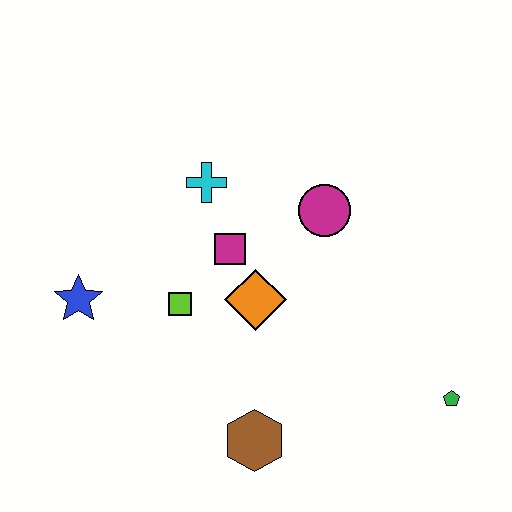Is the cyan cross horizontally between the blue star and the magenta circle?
Yes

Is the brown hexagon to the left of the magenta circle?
Yes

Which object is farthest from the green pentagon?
The blue star is farthest from the green pentagon.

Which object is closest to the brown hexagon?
The orange diamond is closest to the brown hexagon.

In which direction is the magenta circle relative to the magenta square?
The magenta circle is to the right of the magenta square.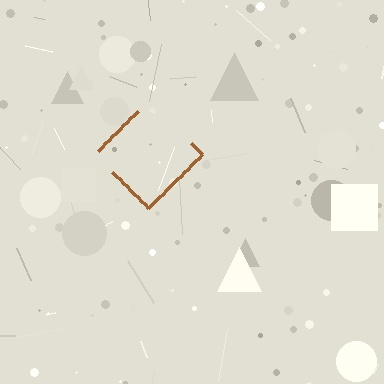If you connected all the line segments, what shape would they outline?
They would outline a diamond.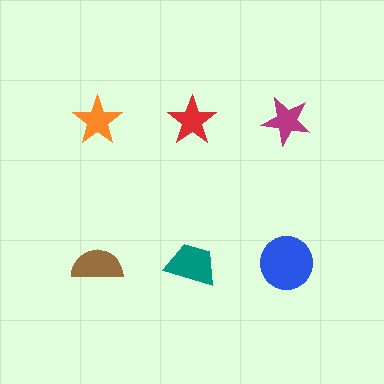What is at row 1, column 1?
An orange star.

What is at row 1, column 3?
A magenta star.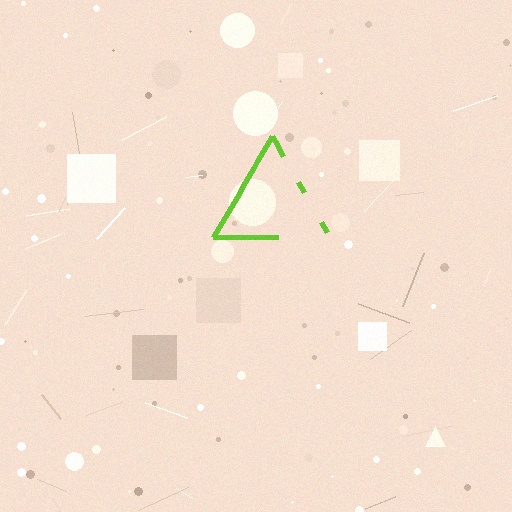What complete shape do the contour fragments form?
The contour fragments form a triangle.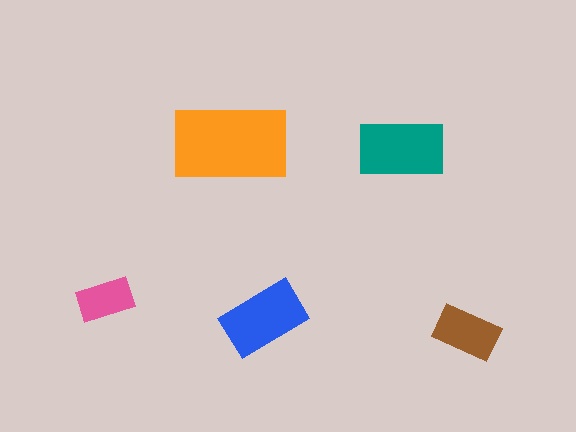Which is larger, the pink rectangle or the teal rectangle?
The teal one.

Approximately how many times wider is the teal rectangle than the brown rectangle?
About 1.5 times wider.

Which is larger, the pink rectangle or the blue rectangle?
The blue one.